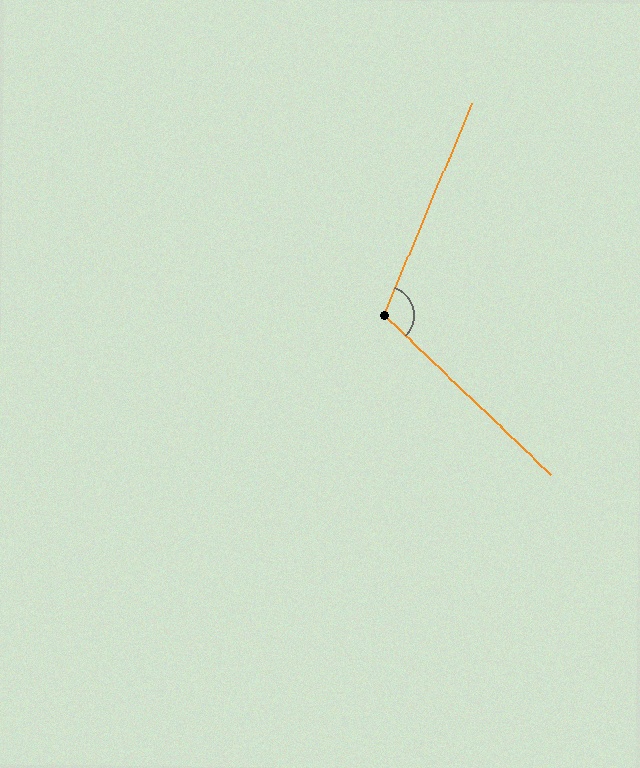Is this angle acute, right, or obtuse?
It is obtuse.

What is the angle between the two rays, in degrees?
Approximately 111 degrees.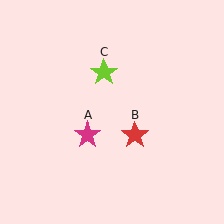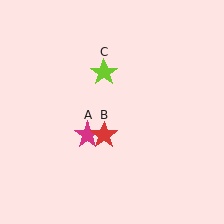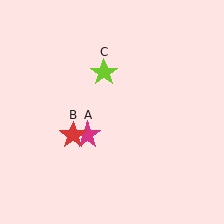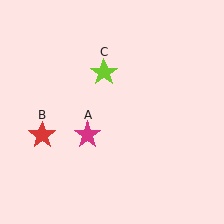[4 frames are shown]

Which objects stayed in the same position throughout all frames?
Magenta star (object A) and lime star (object C) remained stationary.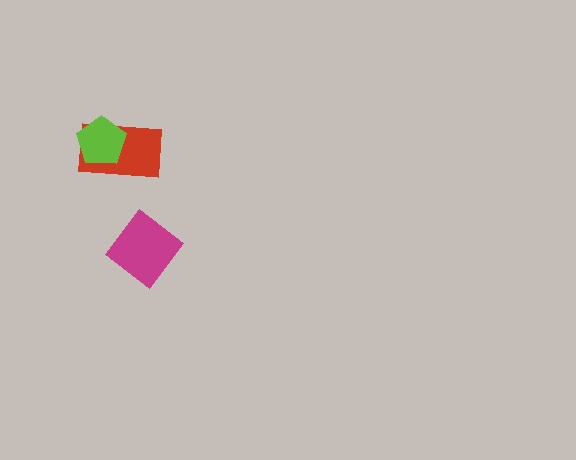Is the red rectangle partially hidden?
Yes, it is partially covered by another shape.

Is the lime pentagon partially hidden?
No, no other shape covers it.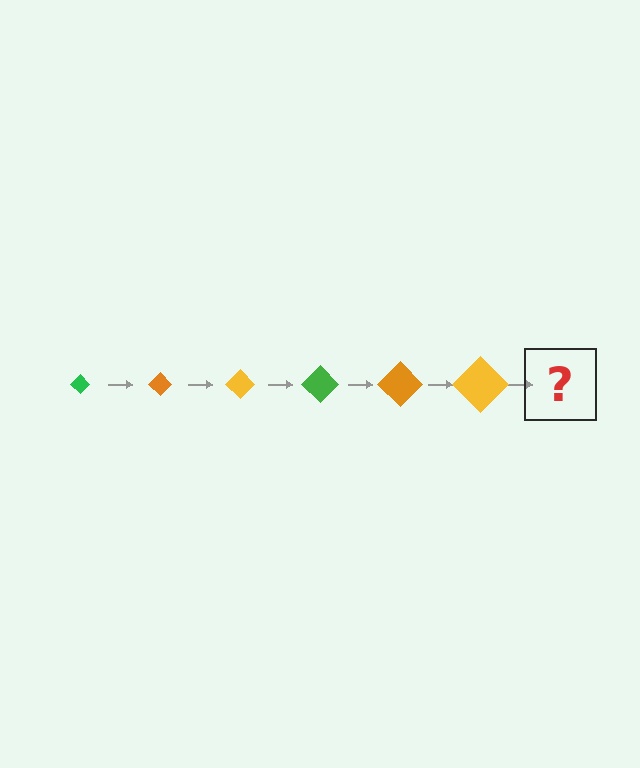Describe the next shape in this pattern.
It should be a green diamond, larger than the previous one.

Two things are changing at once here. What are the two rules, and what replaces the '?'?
The two rules are that the diamond grows larger each step and the color cycles through green, orange, and yellow. The '?' should be a green diamond, larger than the previous one.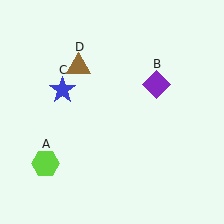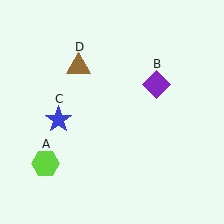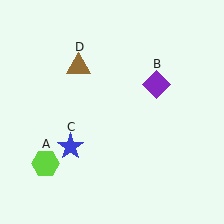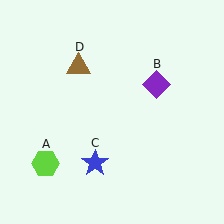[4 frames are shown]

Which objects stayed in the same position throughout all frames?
Lime hexagon (object A) and purple diamond (object B) and brown triangle (object D) remained stationary.